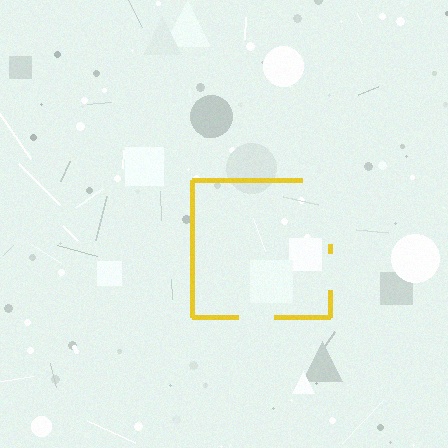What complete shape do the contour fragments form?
The contour fragments form a square.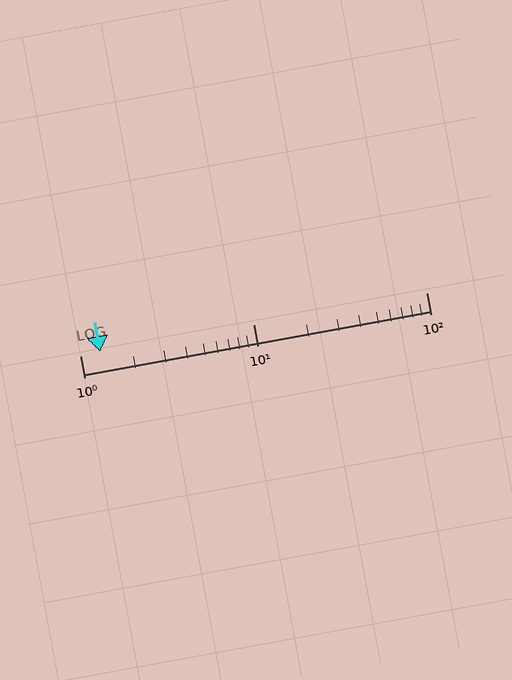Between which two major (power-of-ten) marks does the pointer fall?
The pointer is between 1 and 10.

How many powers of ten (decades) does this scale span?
The scale spans 2 decades, from 1 to 100.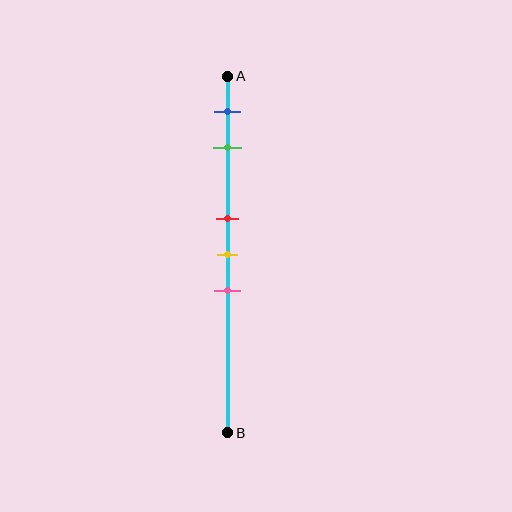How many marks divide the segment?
There are 5 marks dividing the segment.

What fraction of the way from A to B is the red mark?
The red mark is approximately 40% (0.4) of the way from A to B.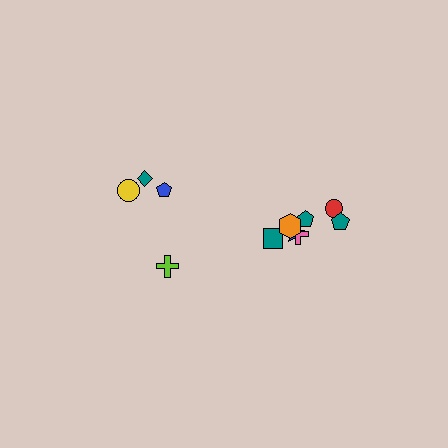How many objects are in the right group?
There are 7 objects.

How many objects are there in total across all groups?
There are 11 objects.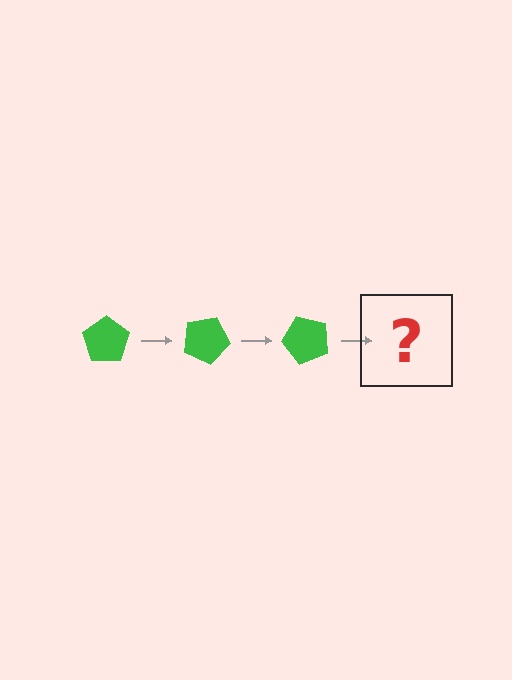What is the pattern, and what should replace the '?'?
The pattern is that the pentagon rotates 25 degrees each step. The '?' should be a green pentagon rotated 75 degrees.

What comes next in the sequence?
The next element should be a green pentagon rotated 75 degrees.